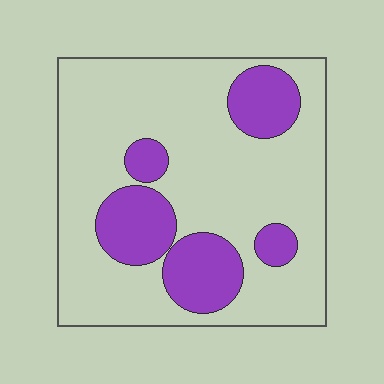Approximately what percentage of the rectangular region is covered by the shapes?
Approximately 25%.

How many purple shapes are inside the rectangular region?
5.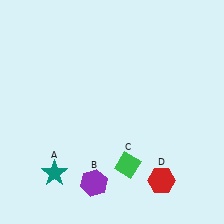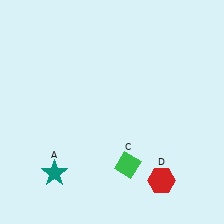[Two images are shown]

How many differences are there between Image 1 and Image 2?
There is 1 difference between the two images.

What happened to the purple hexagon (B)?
The purple hexagon (B) was removed in Image 2. It was in the bottom-left area of Image 1.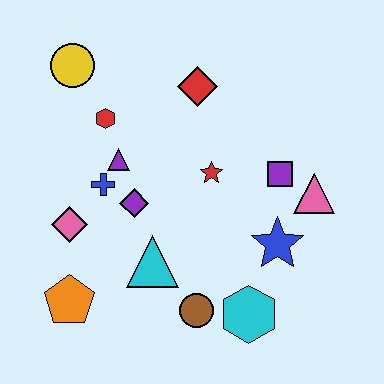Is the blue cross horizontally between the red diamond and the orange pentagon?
Yes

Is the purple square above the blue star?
Yes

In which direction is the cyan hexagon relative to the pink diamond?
The cyan hexagon is to the right of the pink diamond.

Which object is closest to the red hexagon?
The purple triangle is closest to the red hexagon.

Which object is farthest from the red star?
The orange pentagon is farthest from the red star.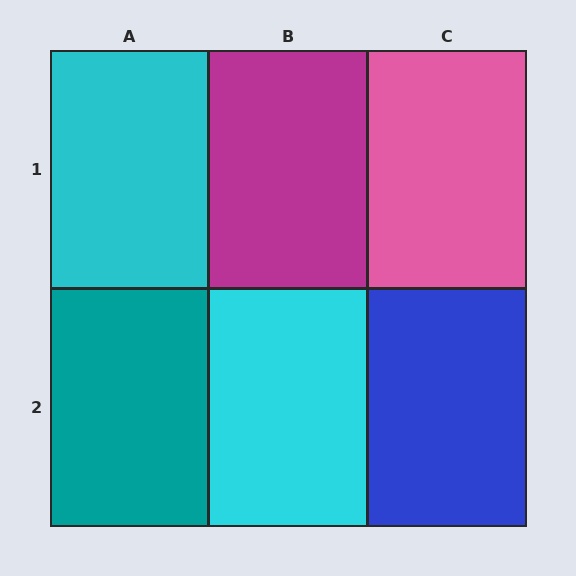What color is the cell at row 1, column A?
Cyan.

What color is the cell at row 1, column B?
Magenta.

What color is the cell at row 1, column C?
Pink.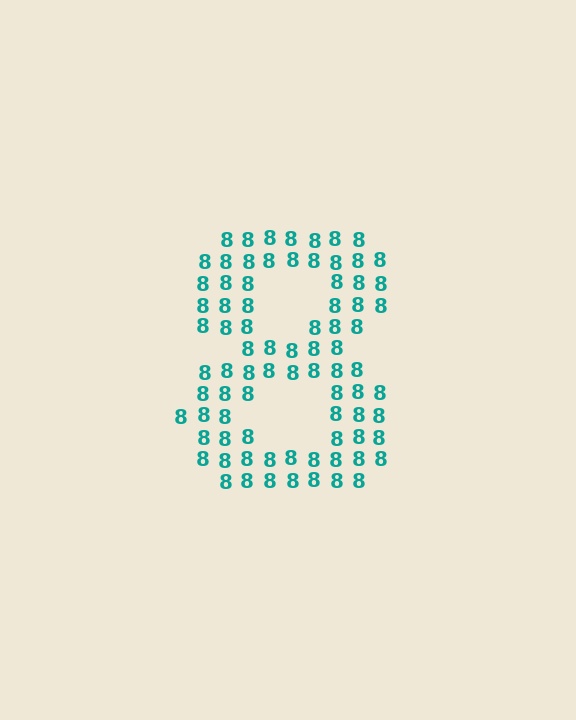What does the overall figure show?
The overall figure shows the digit 8.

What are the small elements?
The small elements are digit 8's.